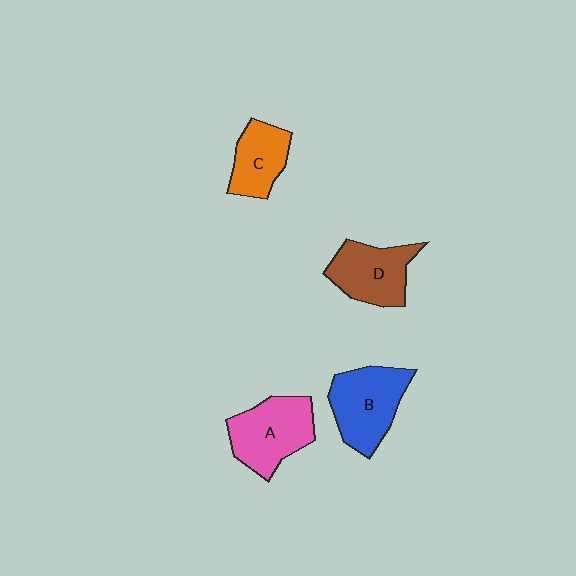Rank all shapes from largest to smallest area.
From largest to smallest: B (blue), A (pink), D (brown), C (orange).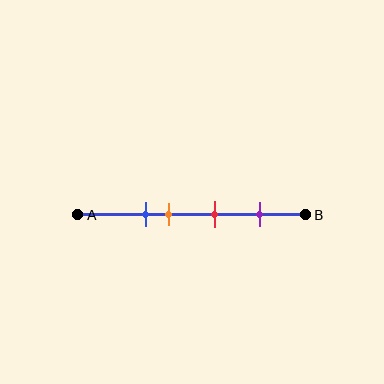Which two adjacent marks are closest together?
The blue and orange marks are the closest adjacent pair.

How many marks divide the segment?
There are 4 marks dividing the segment.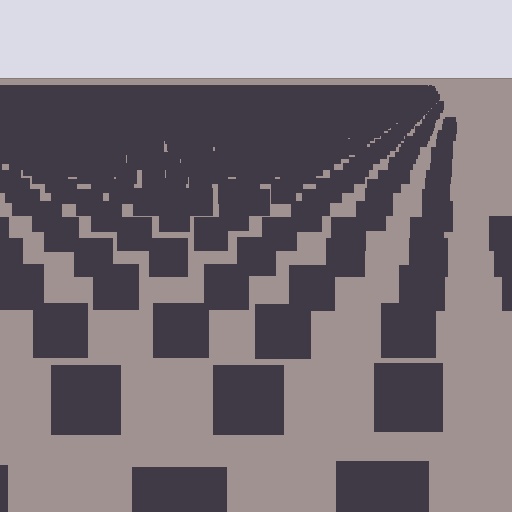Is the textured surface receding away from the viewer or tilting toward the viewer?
The surface is receding away from the viewer. Texture elements get smaller and denser toward the top.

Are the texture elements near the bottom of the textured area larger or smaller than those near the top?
Larger. Near the bottom, elements are closer to the viewer and appear at a bigger on-screen size.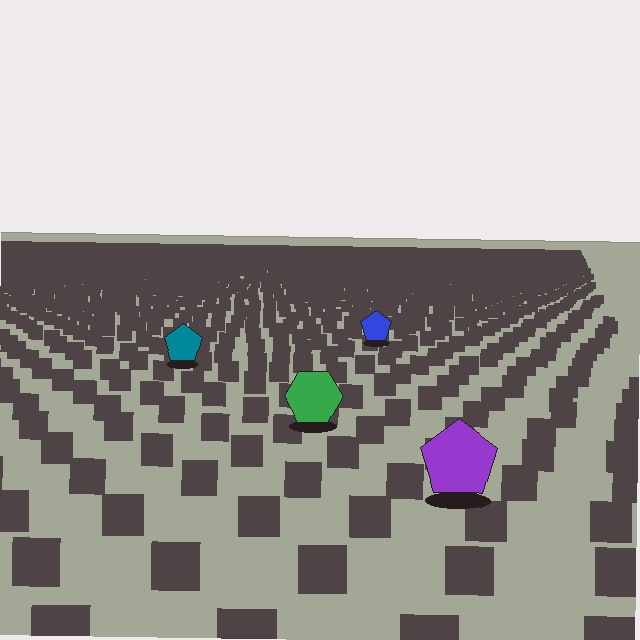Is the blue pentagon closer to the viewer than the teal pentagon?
No. The teal pentagon is closer — you can tell from the texture gradient: the ground texture is coarser near it.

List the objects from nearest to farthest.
From nearest to farthest: the purple pentagon, the green hexagon, the teal pentagon, the blue pentagon.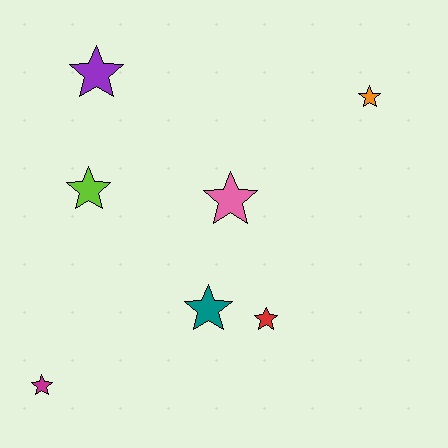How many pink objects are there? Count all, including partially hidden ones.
There is 1 pink object.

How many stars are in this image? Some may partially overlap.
There are 7 stars.